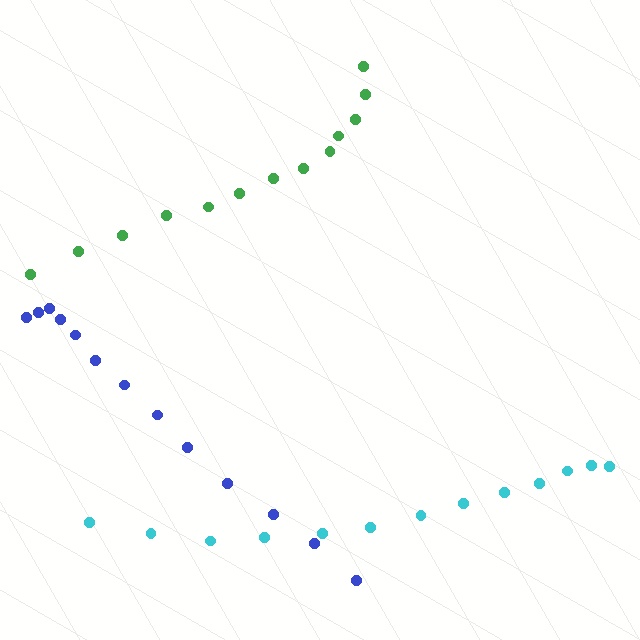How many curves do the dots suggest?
There are 3 distinct paths.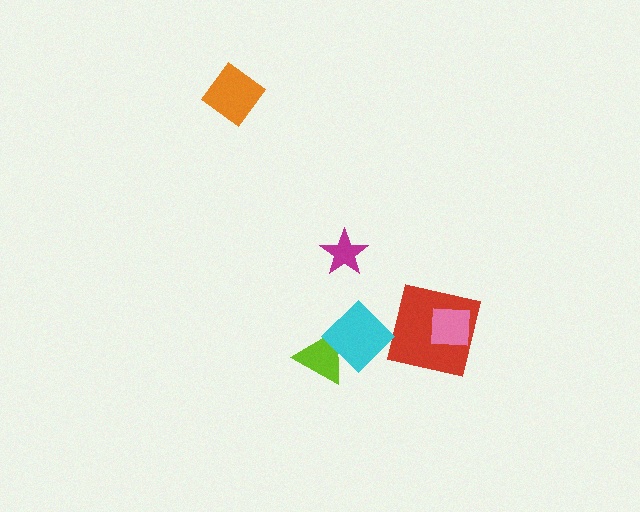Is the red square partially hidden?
Yes, it is partially covered by another shape.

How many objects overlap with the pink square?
1 object overlaps with the pink square.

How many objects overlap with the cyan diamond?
1 object overlaps with the cyan diamond.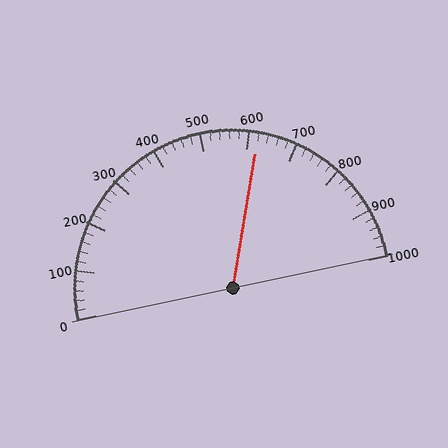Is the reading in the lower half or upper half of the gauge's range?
The reading is in the upper half of the range (0 to 1000).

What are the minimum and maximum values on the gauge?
The gauge ranges from 0 to 1000.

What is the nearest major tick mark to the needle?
The nearest major tick mark is 600.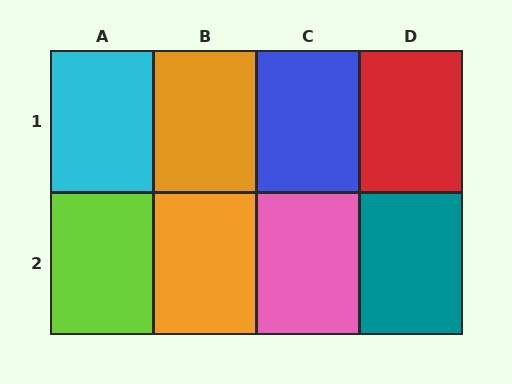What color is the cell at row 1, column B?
Orange.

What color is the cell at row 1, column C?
Blue.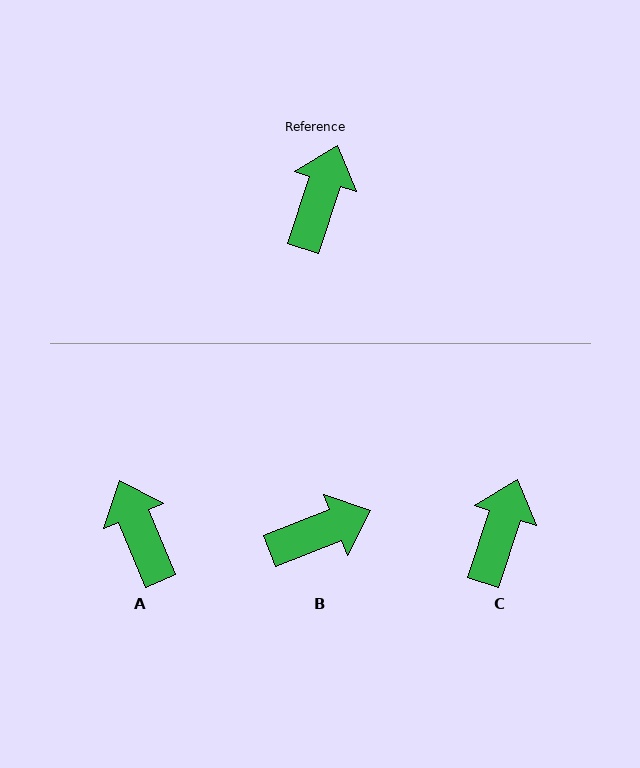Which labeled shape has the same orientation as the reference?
C.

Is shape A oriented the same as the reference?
No, it is off by about 41 degrees.